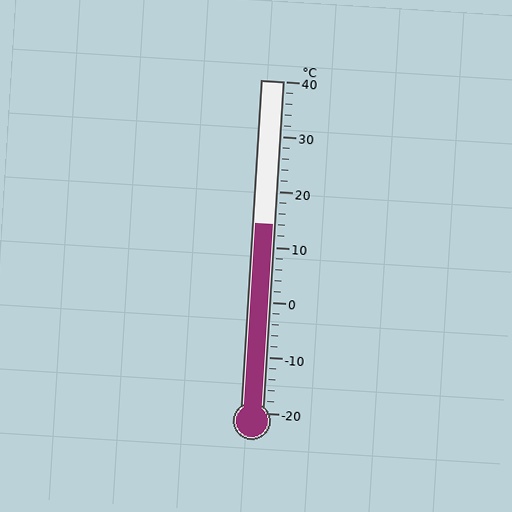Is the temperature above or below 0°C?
The temperature is above 0°C.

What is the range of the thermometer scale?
The thermometer scale ranges from -20°C to 40°C.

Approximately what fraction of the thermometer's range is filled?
The thermometer is filled to approximately 55% of its range.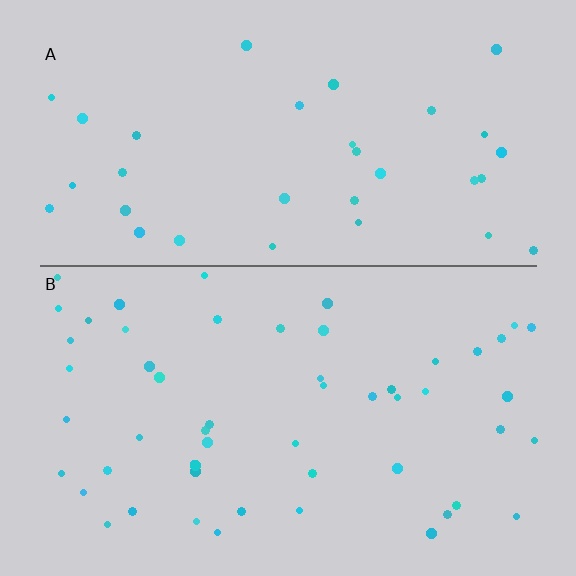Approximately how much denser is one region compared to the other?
Approximately 1.6× — region B over region A.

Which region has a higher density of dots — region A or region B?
B (the bottom).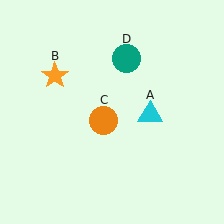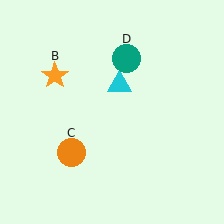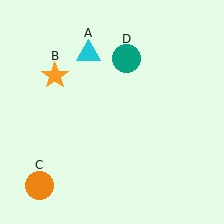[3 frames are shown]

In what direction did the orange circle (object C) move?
The orange circle (object C) moved down and to the left.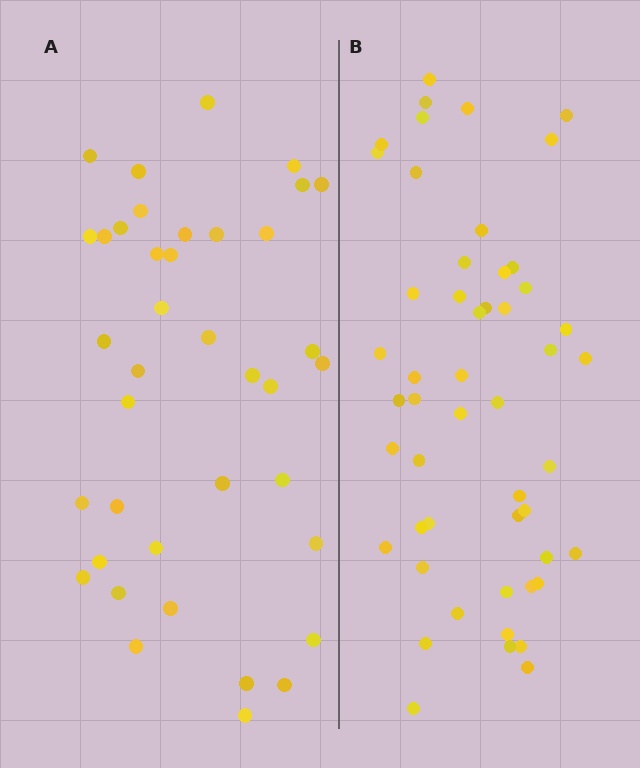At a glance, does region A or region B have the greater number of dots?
Region B (the right region) has more dots.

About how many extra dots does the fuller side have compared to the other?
Region B has roughly 12 or so more dots than region A.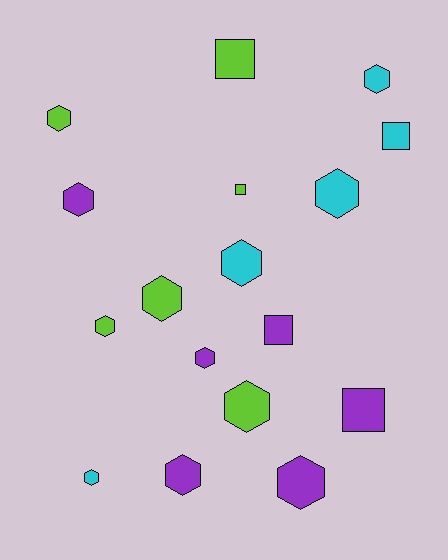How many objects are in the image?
There are 17 objects.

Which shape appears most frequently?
Hexagon, with 12 objects.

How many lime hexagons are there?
There are 4 lime hexagons.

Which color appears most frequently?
Lime, with 6 objects.